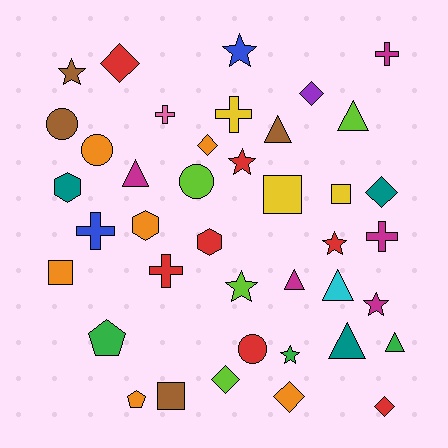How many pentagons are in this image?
There are 2 pentagons.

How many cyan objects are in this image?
There is 1 cyan object.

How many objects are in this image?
There are 40 objects.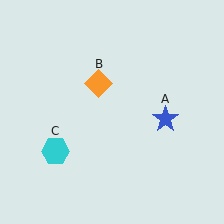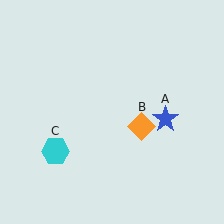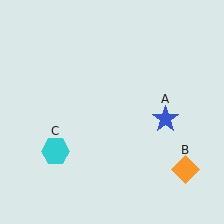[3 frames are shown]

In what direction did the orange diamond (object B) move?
The orange diamond (object B) moved down and to the right.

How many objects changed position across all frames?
1 object changed position: orange diamond (object B).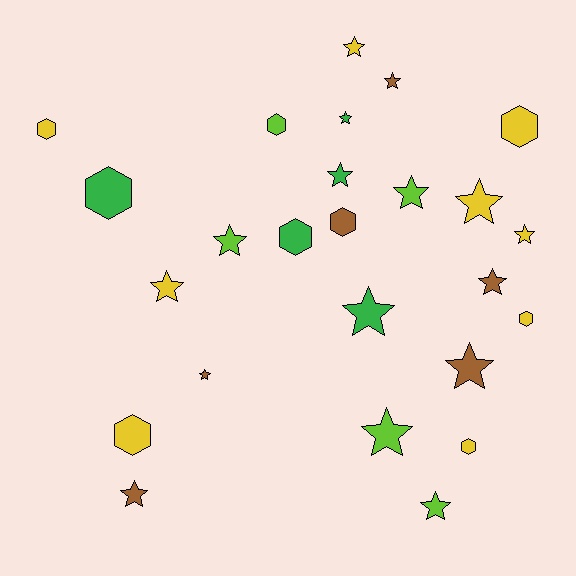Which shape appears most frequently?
Star, with 16 objects.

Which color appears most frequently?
Yellow, with 9 objects.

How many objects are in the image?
There are 25 objects.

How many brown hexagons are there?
There is 1 brown hexagon.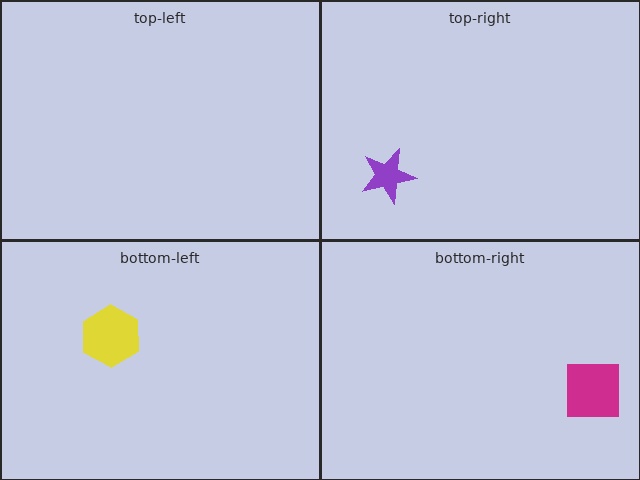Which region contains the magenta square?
The bottom-right region.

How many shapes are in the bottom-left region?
1.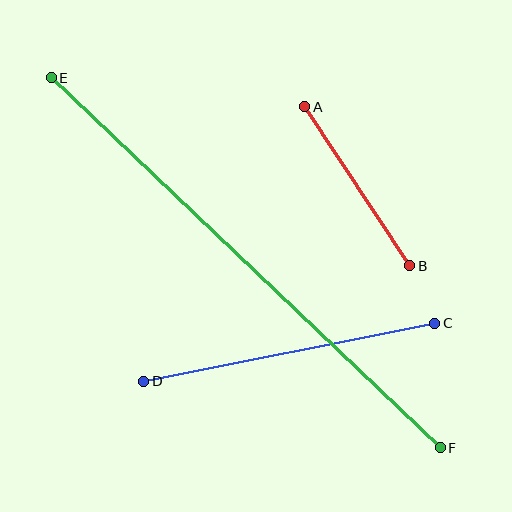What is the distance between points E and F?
The distance is approximately 537 pixels.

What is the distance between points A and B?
The distance is approximately 190 pixels.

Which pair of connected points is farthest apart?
Points E and F are farthest apart.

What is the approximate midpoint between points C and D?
The midpoint is at approximately (289, 352) pixels.